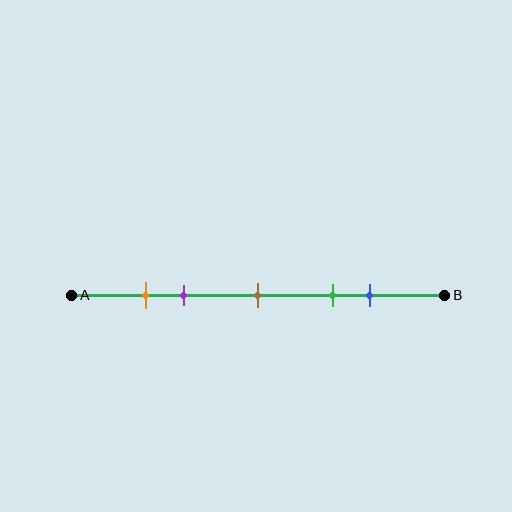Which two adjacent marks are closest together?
The orange and purple marks are the closest adjacent pair.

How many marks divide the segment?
There are 5 marks dividing the segment.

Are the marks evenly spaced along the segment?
No, the marks are not evenly spaced.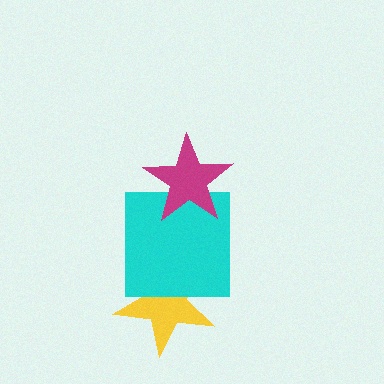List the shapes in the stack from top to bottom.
From top to bottom: the magenta star, the cyan square, the yellow star.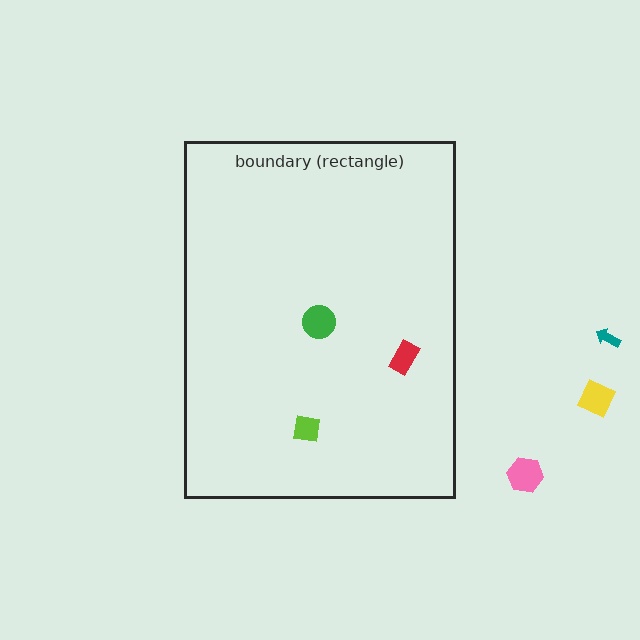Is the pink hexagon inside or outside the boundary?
Outside.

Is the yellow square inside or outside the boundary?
Outside.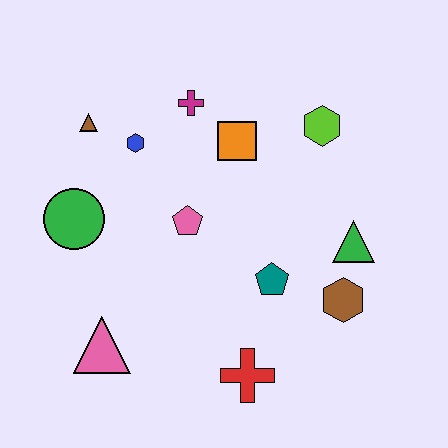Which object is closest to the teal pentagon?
The brown hexagon is closest to the teal pentagon.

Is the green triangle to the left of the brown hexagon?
No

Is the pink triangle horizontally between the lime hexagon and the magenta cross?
No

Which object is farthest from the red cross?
The brown triangle is farthest from the red cross.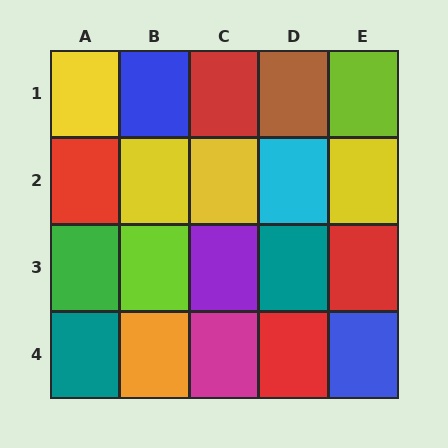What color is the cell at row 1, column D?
Brown.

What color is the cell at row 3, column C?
Purple.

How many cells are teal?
2 cells are teal.